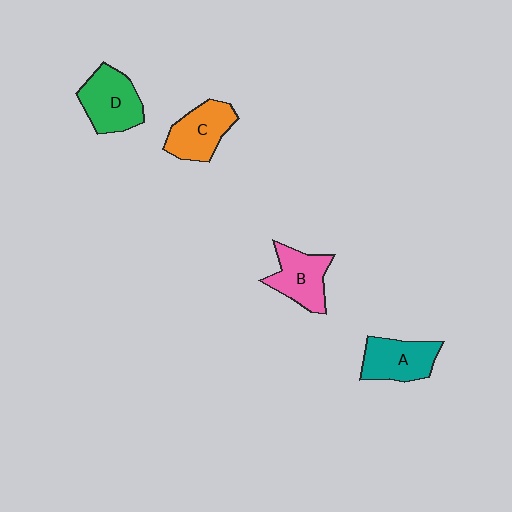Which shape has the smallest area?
Shape B (pink).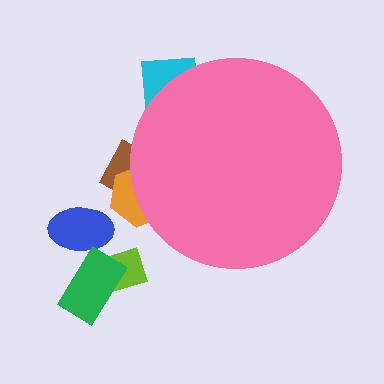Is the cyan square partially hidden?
Yes, the cyan square is partially hidden behind the pink circle.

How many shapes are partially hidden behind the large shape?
3 shapes are partially hidden.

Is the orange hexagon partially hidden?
Yes, the orange hexagon is partially hidden behind the pink circle.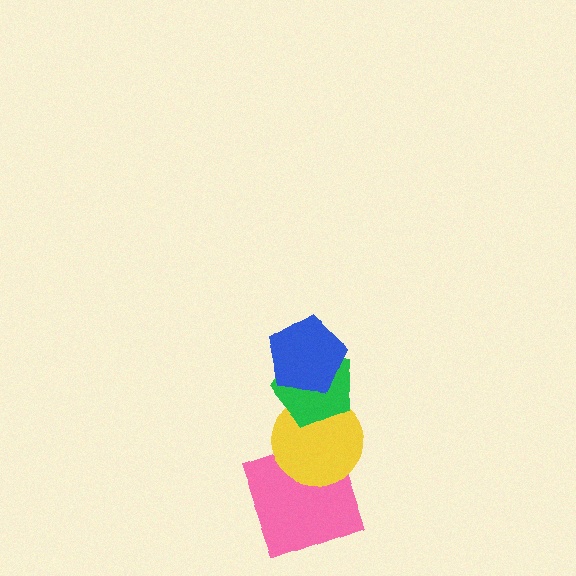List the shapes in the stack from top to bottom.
From top to bottom: the blue pentagon, the green pentagon, the yellow circle, the pink square.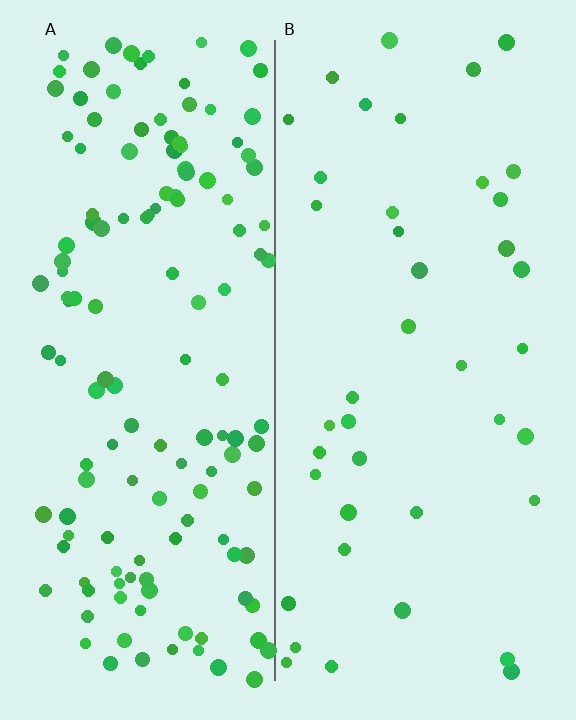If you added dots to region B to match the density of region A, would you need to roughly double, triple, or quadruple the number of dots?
Approximately triple.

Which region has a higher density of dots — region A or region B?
A (the left).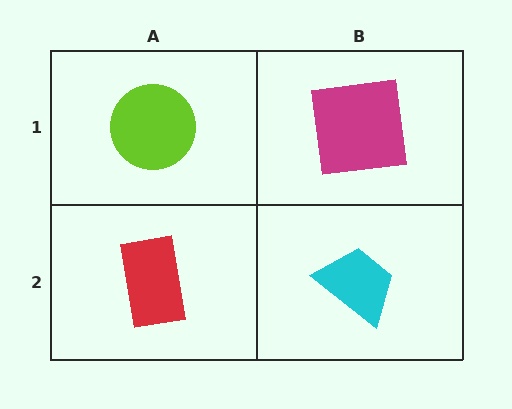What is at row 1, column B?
A magenta square.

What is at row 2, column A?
A red rectangle.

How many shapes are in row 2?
2 shapes.